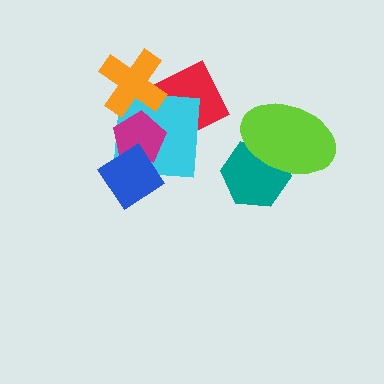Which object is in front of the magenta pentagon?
The blue diamond is in front of the magenta pentagon.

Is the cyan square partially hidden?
Yes, it is partially covered by another shape.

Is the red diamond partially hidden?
Yes, it is partially covered by another shape.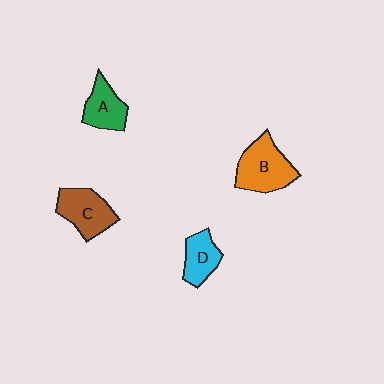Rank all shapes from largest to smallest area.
From largest to smallest: B (orange), C (brown), A (green), D (cyan).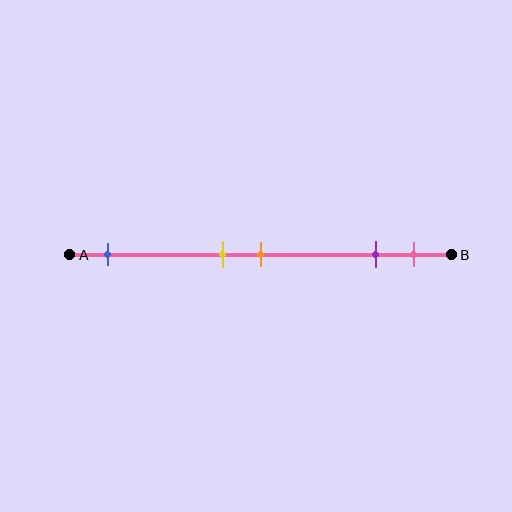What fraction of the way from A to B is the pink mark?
The pink mark is approximately 90% (0.9) of the way from A to B.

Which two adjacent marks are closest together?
The yellow and orange marks are the closest adjacent pair.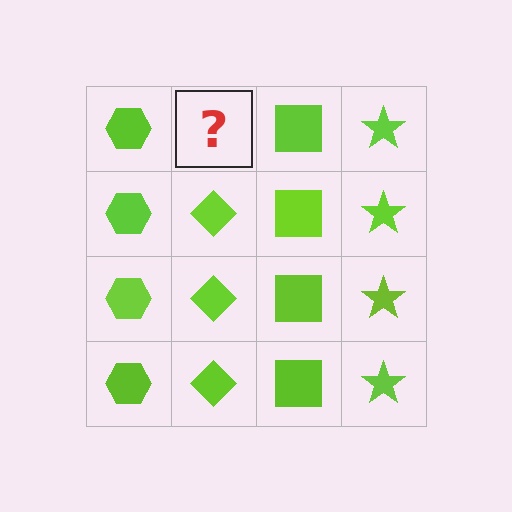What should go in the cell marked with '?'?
The missing cell should contain a lime diamond.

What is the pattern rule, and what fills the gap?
The rule is that each column has a consistent shape. The gap should be filled with a lime diamond.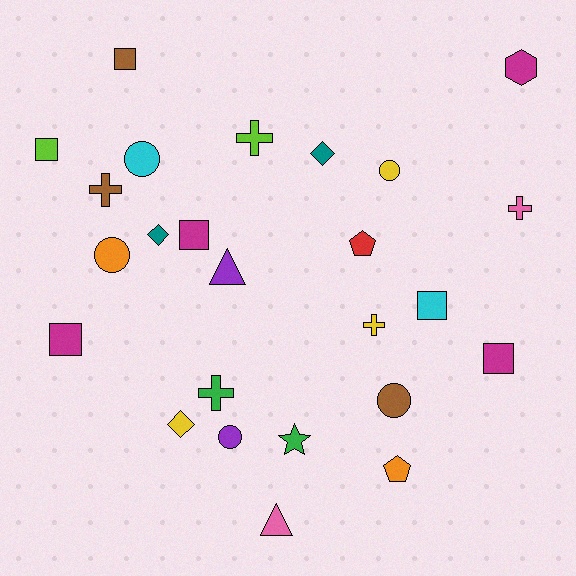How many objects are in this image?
There are 25 objects.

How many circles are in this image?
There are 5 circles.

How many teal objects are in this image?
There are 2 teal objects.